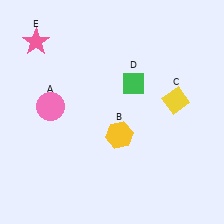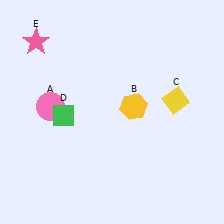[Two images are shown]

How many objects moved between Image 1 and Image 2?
2 objects moved between the two images.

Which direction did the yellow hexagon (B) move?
The yellow hexagon (B) moved up.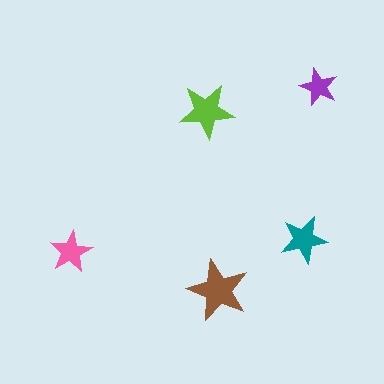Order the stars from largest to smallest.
the brown one, the lime one, the teal one, the pink one, the purple one.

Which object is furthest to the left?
The pink star is leftmost.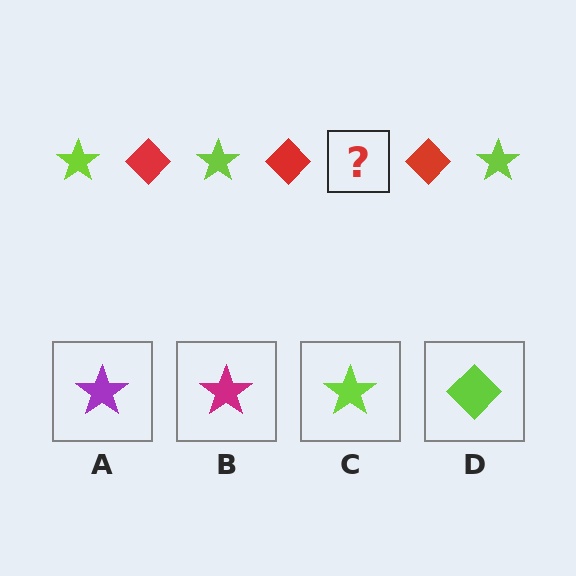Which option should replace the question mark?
Option C.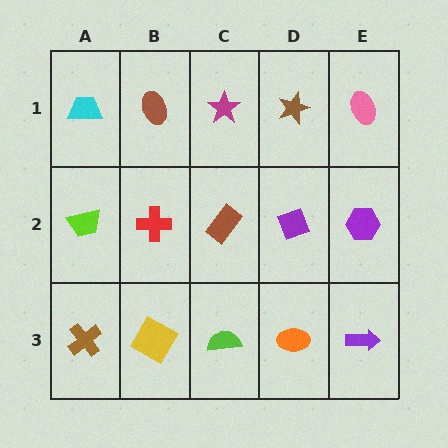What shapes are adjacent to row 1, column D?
A purple diamond (row 2, column D), a magenta star (row 1, column C), a pink ellipse (row 1, column E).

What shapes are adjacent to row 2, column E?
A pink ellipse (row 1, column E), a purple arrow (row 3, column E), a purple diamond (row 2, column D).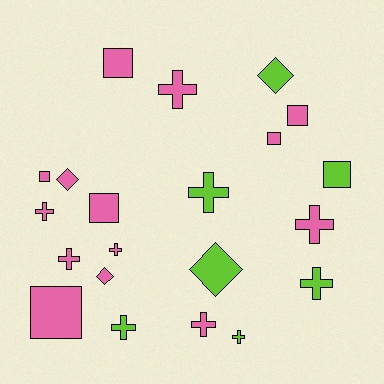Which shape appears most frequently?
Cross, with 10 objects.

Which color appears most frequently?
Pink, with 14 objects.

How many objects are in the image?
There are 21 objects.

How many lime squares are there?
There is 1 lime square.